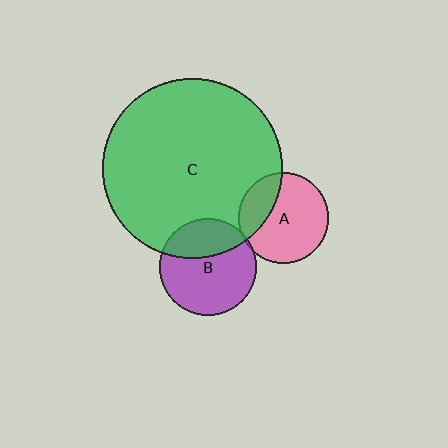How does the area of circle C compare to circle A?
Approximately 4.0 times.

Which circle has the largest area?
Circle C (green).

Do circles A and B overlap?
Yes.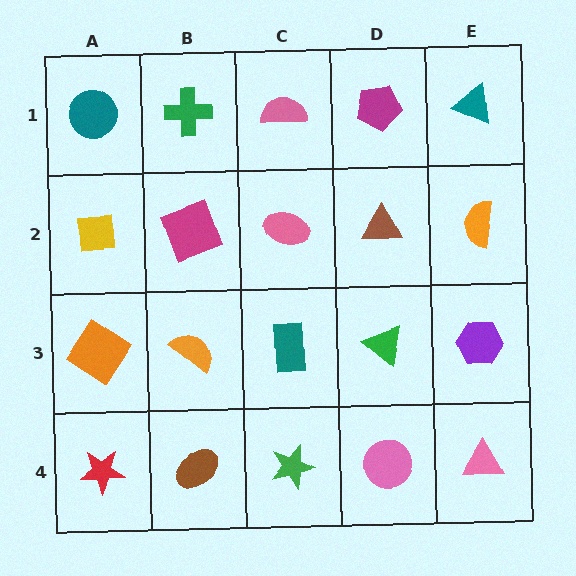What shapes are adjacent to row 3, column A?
A yellow square (row 2, column A), a red star (row 4, column A), an orange semicircle (row 3, column B).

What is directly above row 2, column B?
A green cross.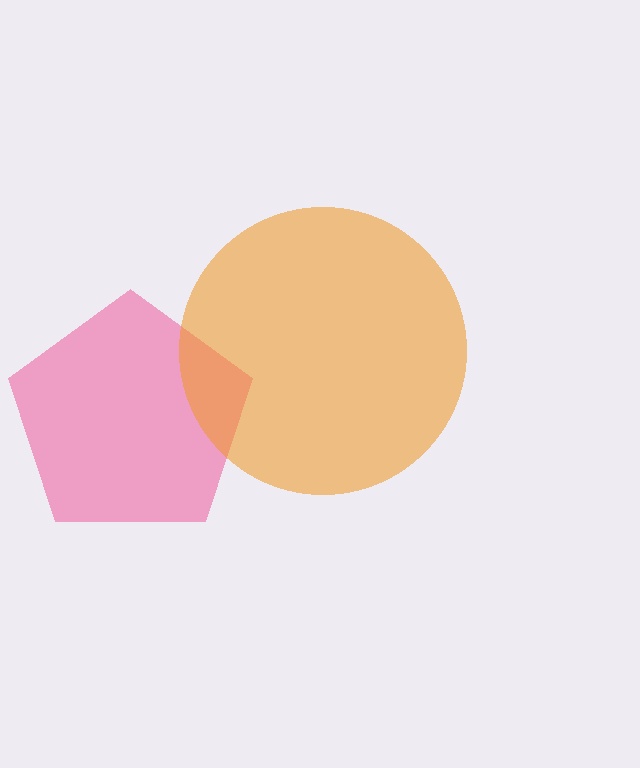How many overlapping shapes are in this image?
There are 2 overlapping shapes in the image.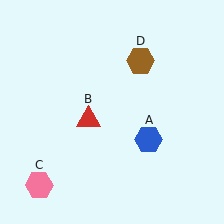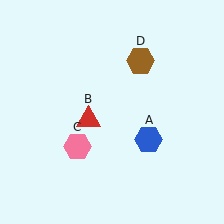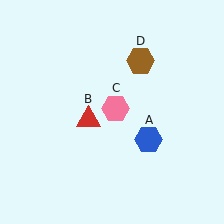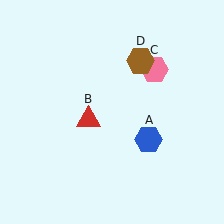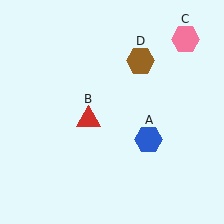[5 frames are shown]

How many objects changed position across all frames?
1 object changed position: pink hexagon (object C).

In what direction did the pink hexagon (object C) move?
The pink hexagon (object C) moved up and to the right.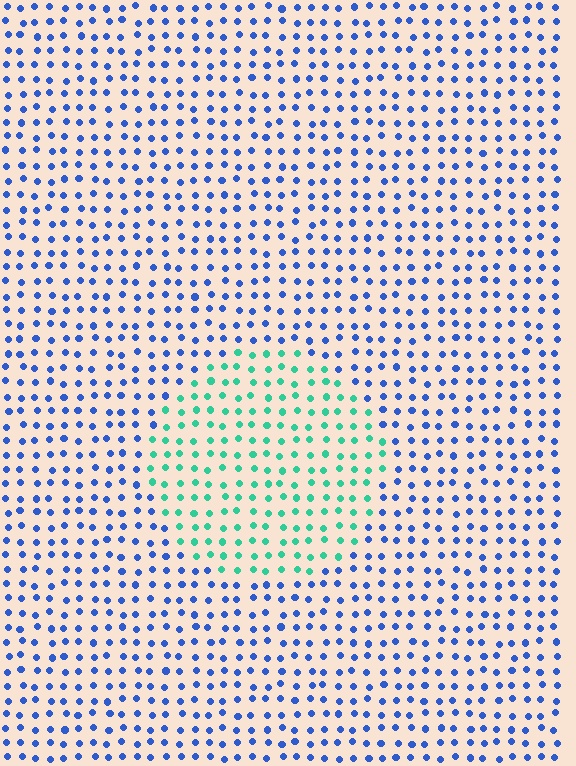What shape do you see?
I see a circle.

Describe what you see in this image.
The image is filled with small blue elements in a uniform arrangement. A circle-shaped region is visible where the elements are tinted to a slightly different hue, forming a subtle color boundary.